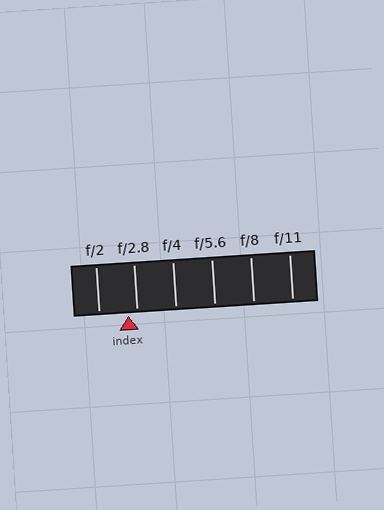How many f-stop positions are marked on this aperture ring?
There are 6 f-stop positions marked.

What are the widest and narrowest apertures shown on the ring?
The widest aperture shown is f/2 and the narrowest is f/11.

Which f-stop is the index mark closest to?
The index mark is closest to f/2.8.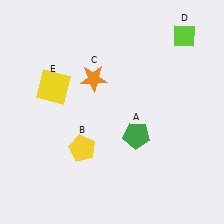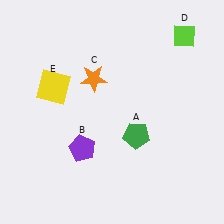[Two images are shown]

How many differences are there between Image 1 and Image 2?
There is 1 difference between the two images.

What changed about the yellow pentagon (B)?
In Image 1, B is yellow. In Image 2, it changed to purple.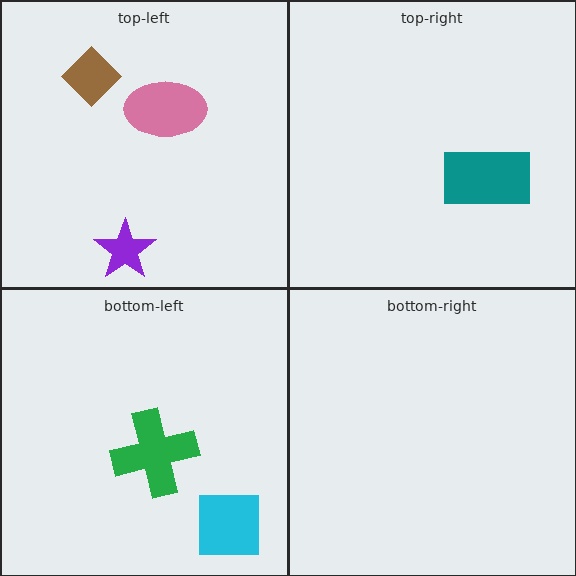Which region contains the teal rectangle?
The top-right region.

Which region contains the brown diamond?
The top-left region.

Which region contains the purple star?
The top-left region.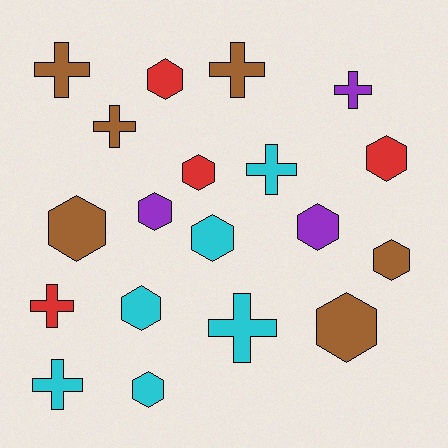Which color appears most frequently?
Cyan, with 6 objects.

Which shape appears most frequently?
Hexagon, with 11 objects.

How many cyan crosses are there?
There are 3 cyan crosses.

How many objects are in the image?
There are 19 objects.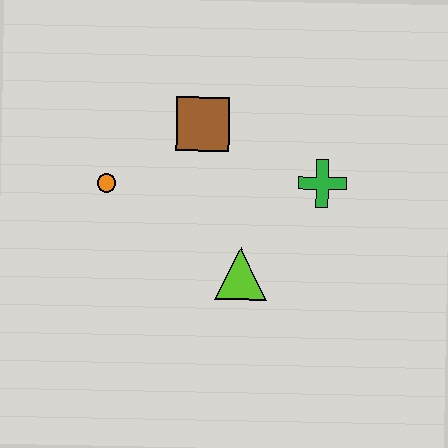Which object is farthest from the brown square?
The lime triangle is farthest from the brown square.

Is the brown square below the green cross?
No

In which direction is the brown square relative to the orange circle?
The brown square is to the right of the orange circle.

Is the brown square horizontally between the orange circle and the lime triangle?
Yes